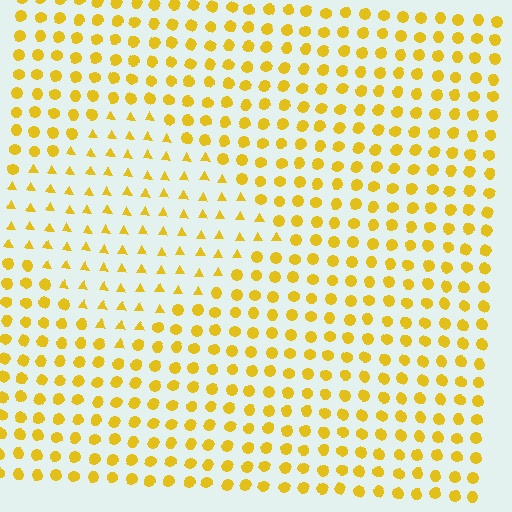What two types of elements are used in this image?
The image uses triangles inside the diamond region and circles outside it.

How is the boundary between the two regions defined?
The boundary is defined by a change in element shape: triangles inside vs. circles outside. All elements share the same color and spacing.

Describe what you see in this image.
The image is filled with small yellow elements arranged in a uniform grid. A diamond-shaped region contains triangles, while the surrounding area contains circles. The boundary is defined purely by the change in element shape.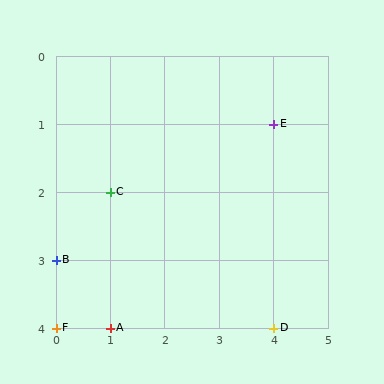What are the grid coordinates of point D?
Point D is at grid coordinates (4, 4).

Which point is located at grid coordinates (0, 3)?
Point B is at (0, 3).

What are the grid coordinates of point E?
Point E is at grid coordinates (4, 1).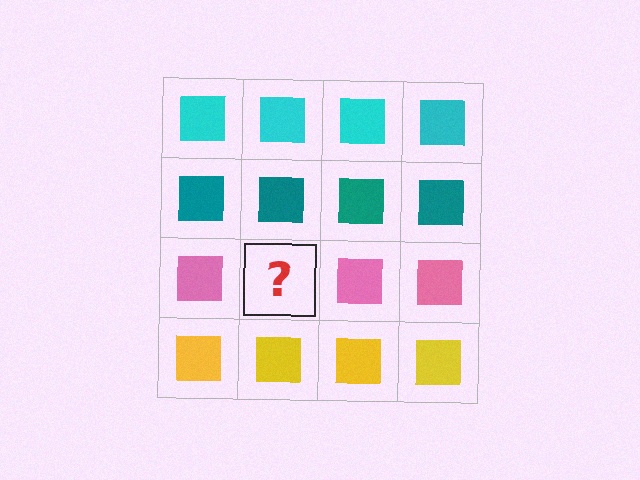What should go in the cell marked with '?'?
The missing cell should contain a pink square.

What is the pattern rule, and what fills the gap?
The rule is that each row has a consistent color. The gap should be filled with a pink square.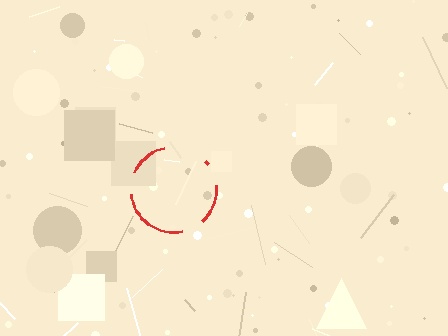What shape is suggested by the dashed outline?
The dashed outline suggests a circle.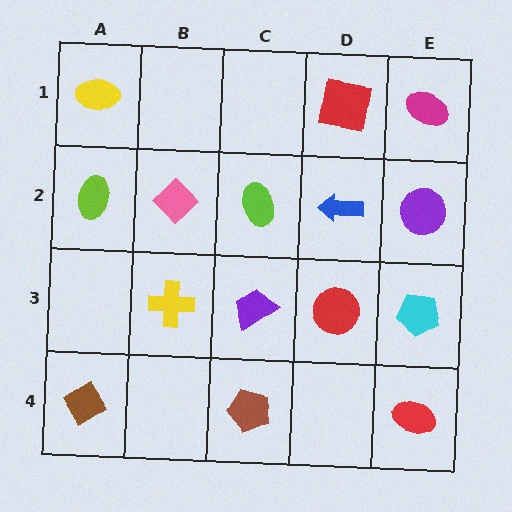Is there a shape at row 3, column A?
No, that cell is empty.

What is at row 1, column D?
A red square.